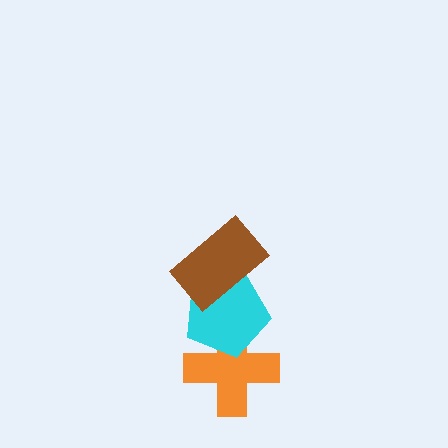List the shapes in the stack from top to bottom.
From top to bottom: the brown rectangle, the cyan pentagon, the orange cross.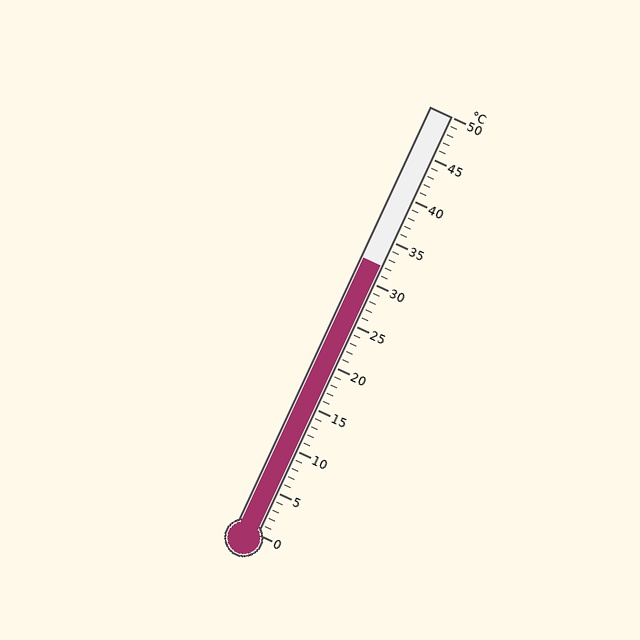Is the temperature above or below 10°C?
The temperature is above 10°C.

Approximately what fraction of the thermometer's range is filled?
The thermometer is filled to approximately 65% of its range.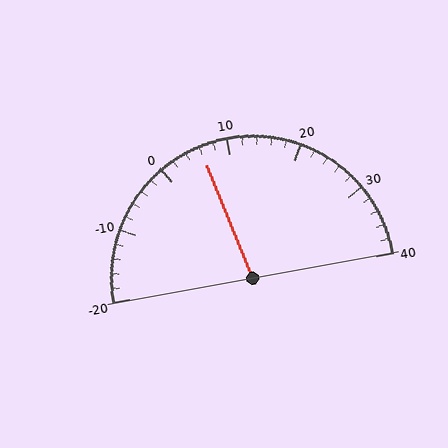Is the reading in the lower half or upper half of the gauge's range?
The reading is in the lower half of the range (-20 to 40).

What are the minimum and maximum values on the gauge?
The gauge ranges from -20 to 40.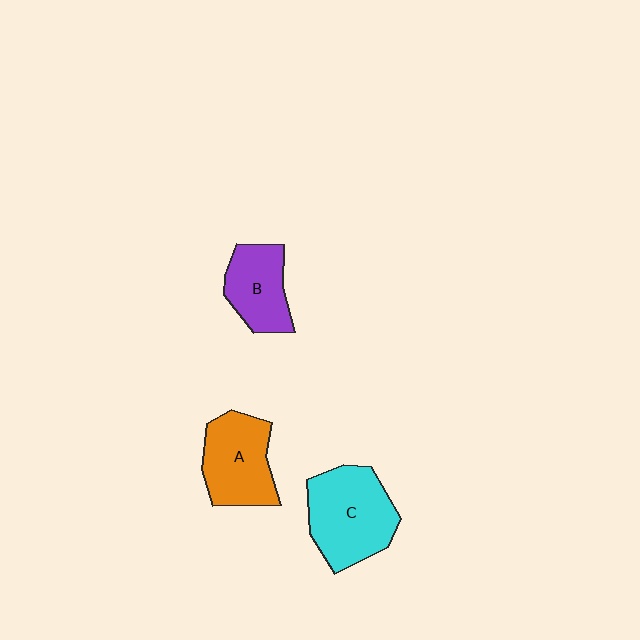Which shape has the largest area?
Shape C (cyan).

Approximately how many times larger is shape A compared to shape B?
Approximately 1.3 times.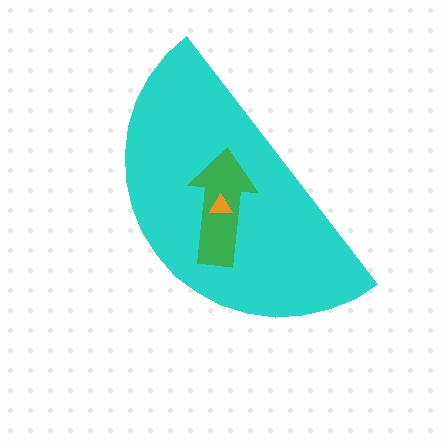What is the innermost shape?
The orange triangle.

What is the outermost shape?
The cyan semicircle.